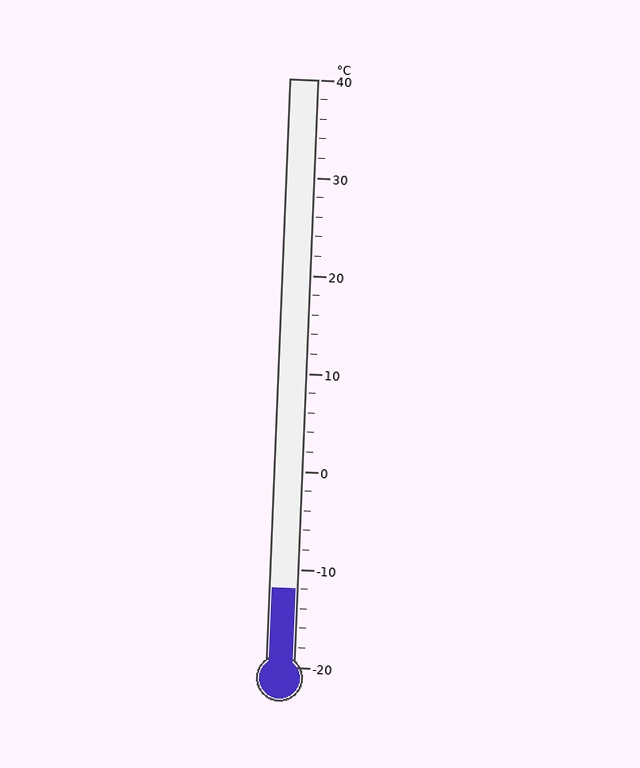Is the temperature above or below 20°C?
The temperature is below 20°C.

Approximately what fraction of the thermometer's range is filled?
The thermometer is filled to approximately 15% of its range.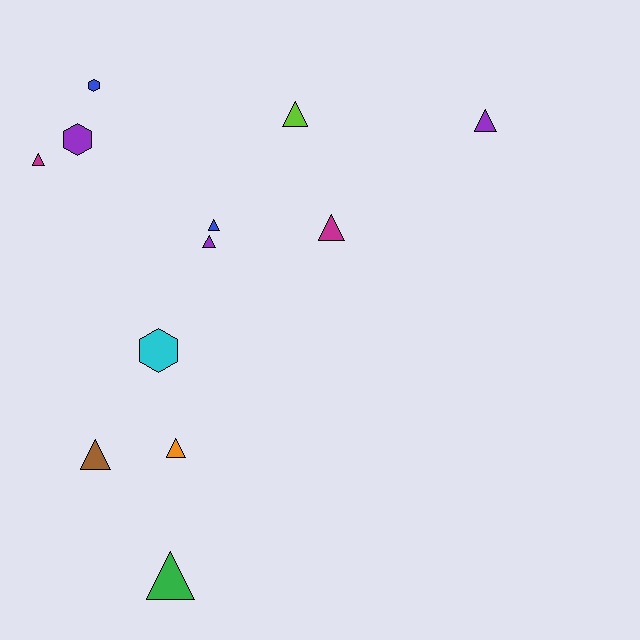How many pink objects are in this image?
There are no pink objects.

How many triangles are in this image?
There are 9 triangles.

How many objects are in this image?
There are 12 objects.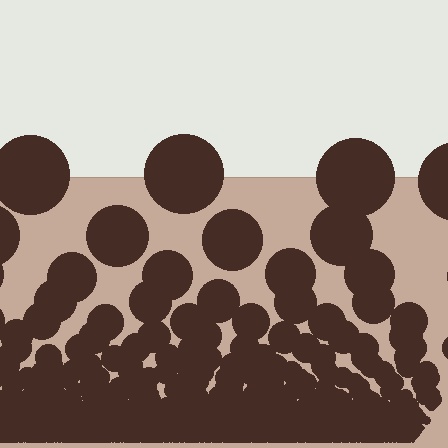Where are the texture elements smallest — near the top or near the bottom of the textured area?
Near the bottom.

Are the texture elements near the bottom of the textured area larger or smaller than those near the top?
Smaller. The gradient is inverted — elements near the bottom are smaller and denser.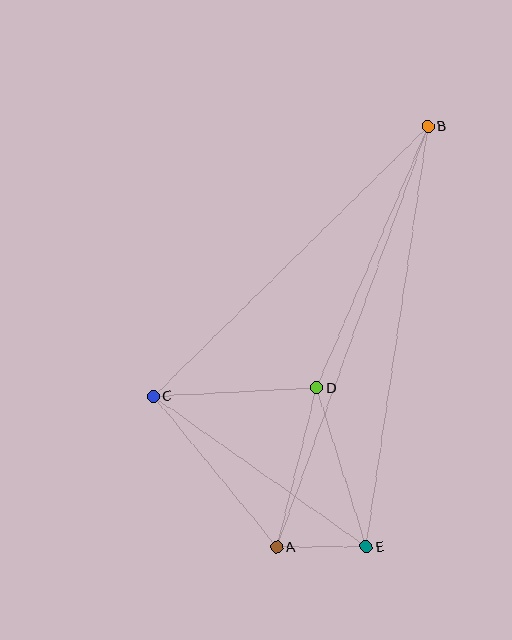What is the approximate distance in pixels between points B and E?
The distance between B and E is approximately 425 pixels.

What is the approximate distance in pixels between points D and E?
The distance between D and E is approximately 166 pixels.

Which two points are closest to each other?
Points A and E are closest to each other.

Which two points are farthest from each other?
Points A and B are farthest from each other.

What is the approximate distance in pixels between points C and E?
The distance between C and E is approximately 261 pixels.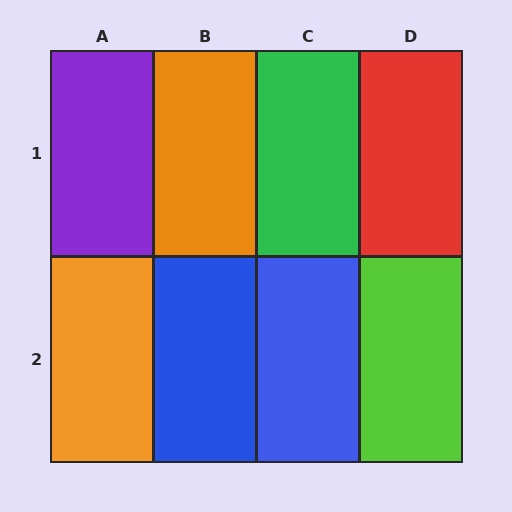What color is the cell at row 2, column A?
Orange.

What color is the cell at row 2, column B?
Blue.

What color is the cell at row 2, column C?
Blue.